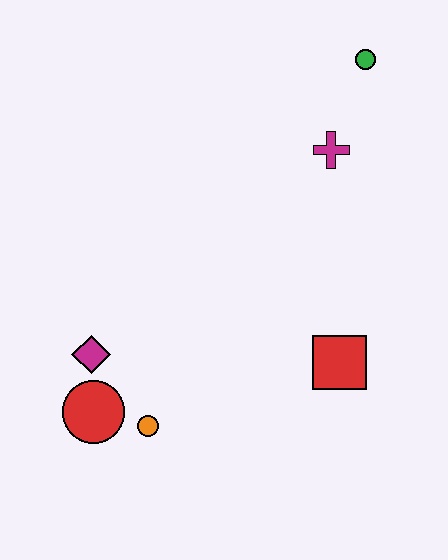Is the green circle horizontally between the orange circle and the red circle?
No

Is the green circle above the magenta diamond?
Yes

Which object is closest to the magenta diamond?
The red circle is closest to the magenta diamond.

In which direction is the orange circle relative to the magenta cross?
The orange circle is below the magenta cross.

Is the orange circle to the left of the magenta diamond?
No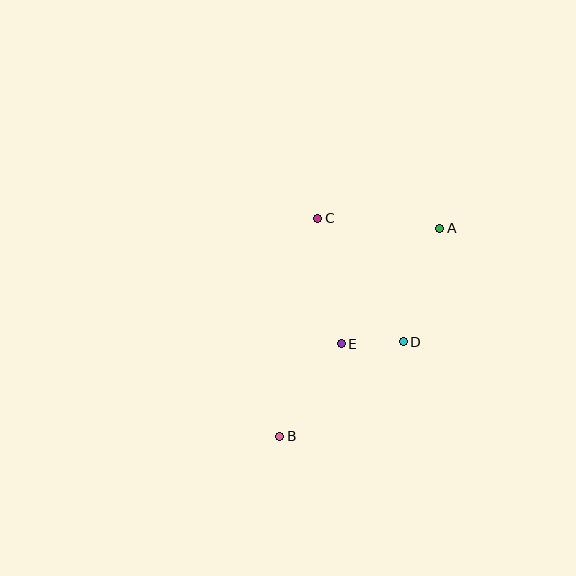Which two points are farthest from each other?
Points A and B are farthest from each other.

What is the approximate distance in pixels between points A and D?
The distance between A and D is approximately 120 pixels.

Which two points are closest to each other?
Points D and E are closest to each other.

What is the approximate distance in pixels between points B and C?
The distance between B and C is approximately 222 pixels.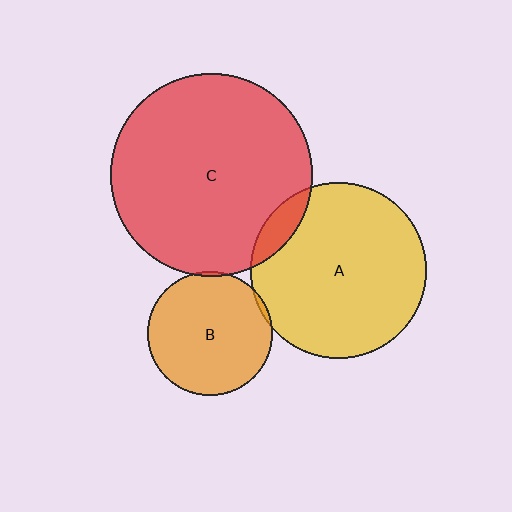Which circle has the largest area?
Circle C (red).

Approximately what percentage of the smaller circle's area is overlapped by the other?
Approximately 5%.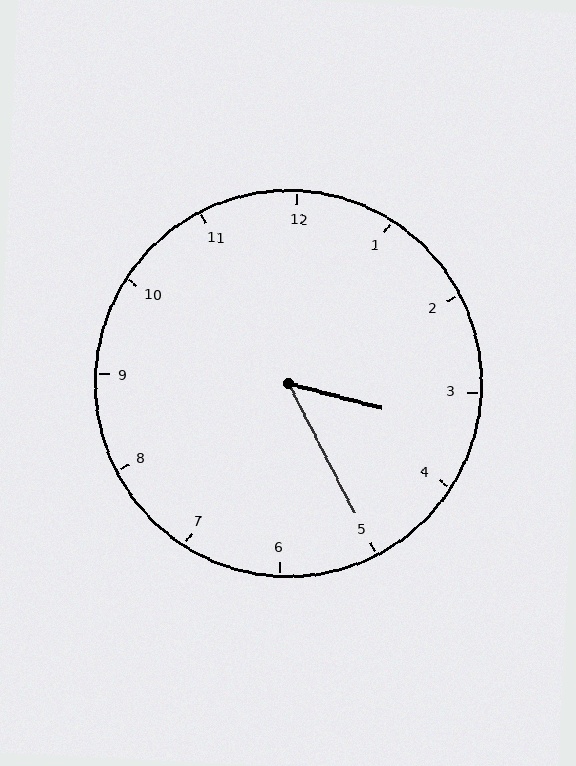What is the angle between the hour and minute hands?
Approximately 48 degrees.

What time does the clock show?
3:25.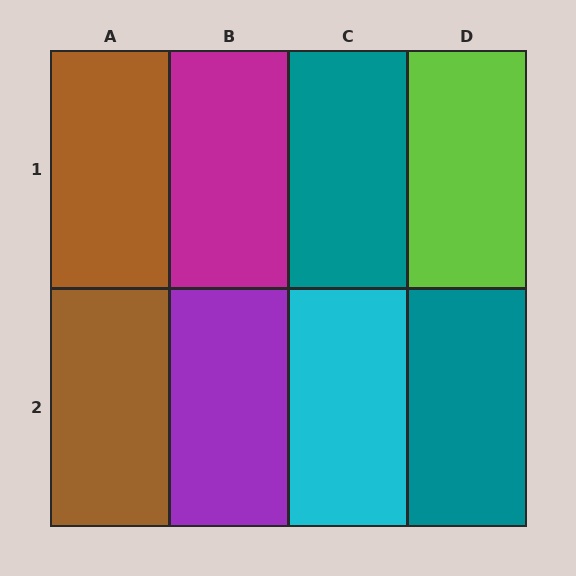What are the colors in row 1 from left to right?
Brown, magenta, teal, lime.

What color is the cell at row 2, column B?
Purple.